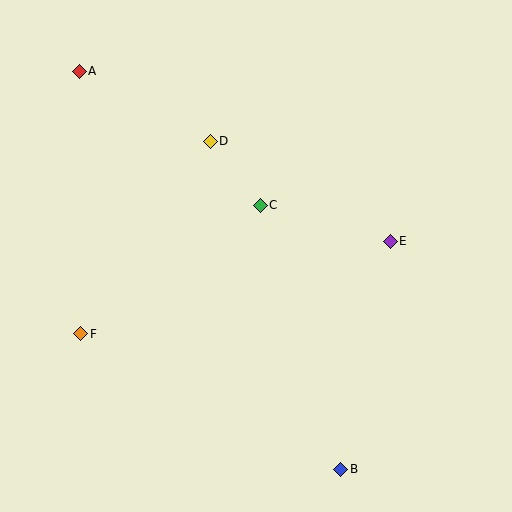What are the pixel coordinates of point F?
Point F is at (81, 334).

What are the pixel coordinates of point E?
Point E is at (390, 241).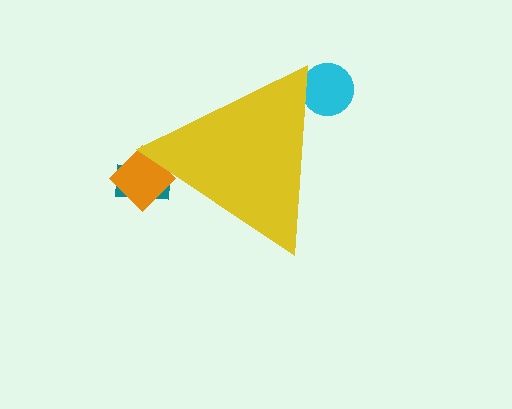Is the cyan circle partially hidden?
Yes, the cyan circle is partially hidden behind the yellow triangle.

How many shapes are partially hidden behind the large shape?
3 shapes are partially hidden.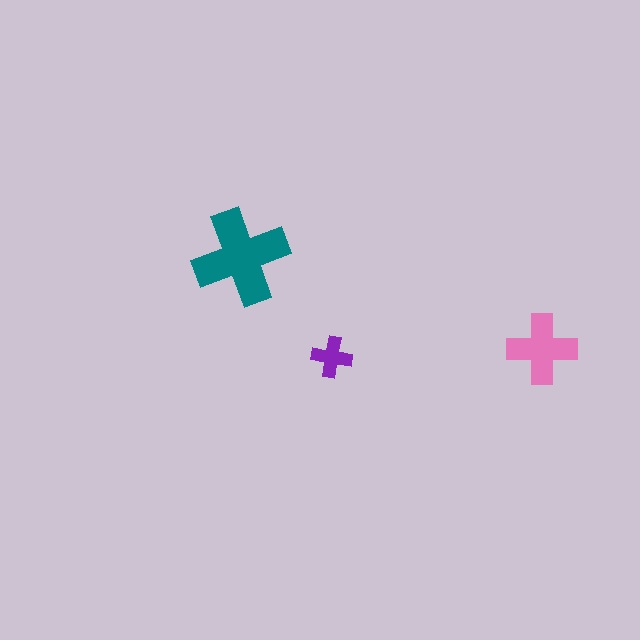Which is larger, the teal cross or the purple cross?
The teal one.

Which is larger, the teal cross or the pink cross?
The teal one.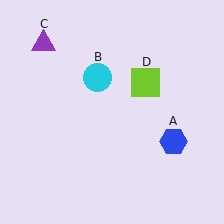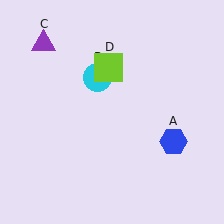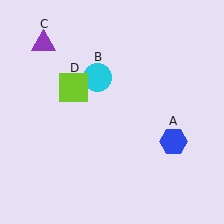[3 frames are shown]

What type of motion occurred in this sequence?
The lime square (object D) rotated counterclockwise around the center of the scene.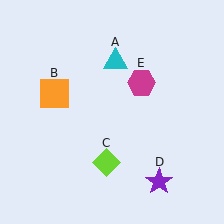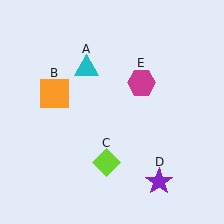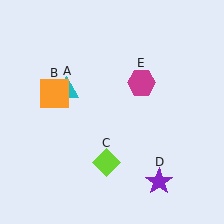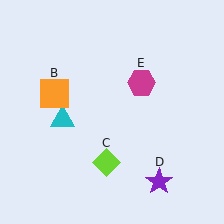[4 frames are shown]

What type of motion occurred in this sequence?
The cyan triangle (object A) rotated counterclockwise around the center of the scene.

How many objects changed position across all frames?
1 object changed position: cyan triangle (object A).